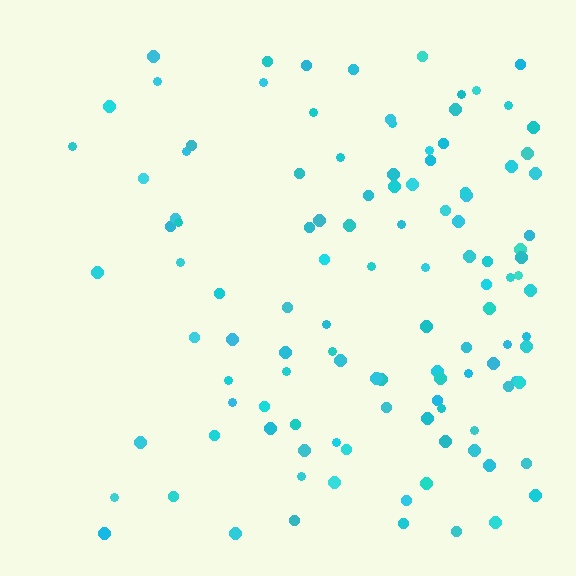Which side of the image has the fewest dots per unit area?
The left.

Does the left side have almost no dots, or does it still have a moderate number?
Still a moderate number, just noticeably fewer than the right.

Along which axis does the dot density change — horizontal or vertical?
Horizontal.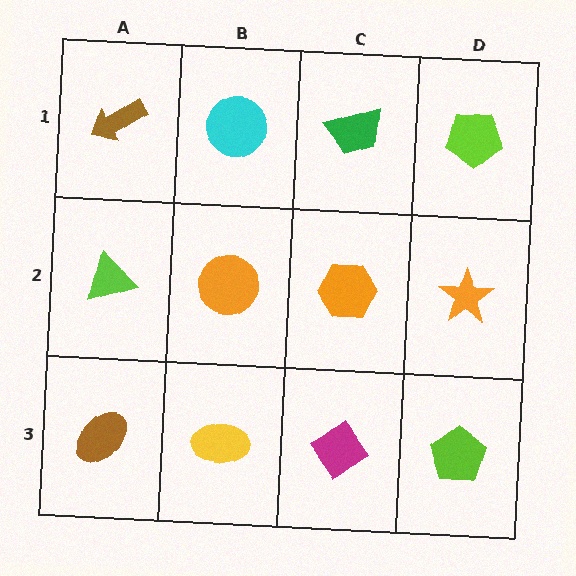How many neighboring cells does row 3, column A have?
2.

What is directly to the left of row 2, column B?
A lime triangle.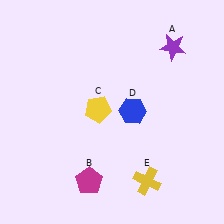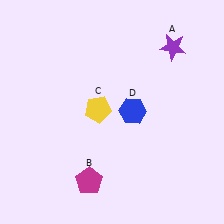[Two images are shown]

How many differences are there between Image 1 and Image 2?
There is 1 difference between the two images.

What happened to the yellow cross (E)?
The yellow cross (E) was removed in Image 2. It was in the bottom-right area of Image 1.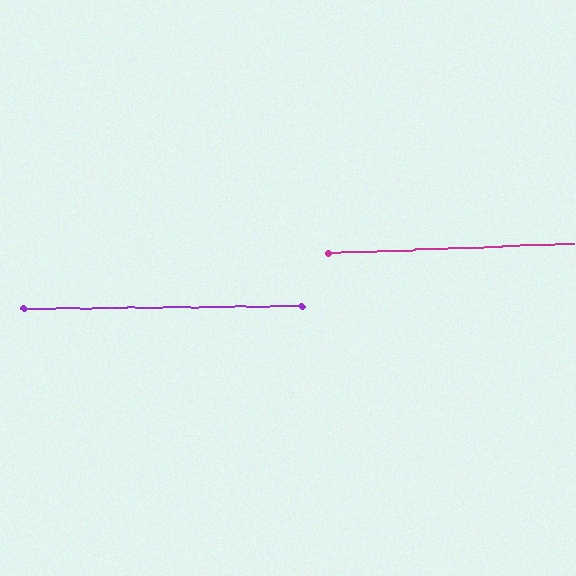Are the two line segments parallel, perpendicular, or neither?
Parallel — their directions differ by only 1.6°.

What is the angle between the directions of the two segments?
Approximately 2 degrees.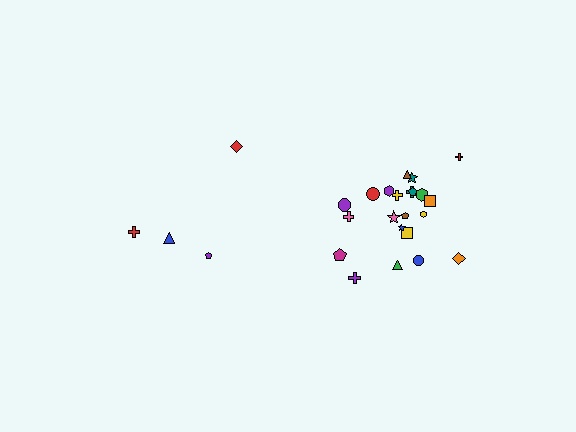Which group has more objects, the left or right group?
The right group.